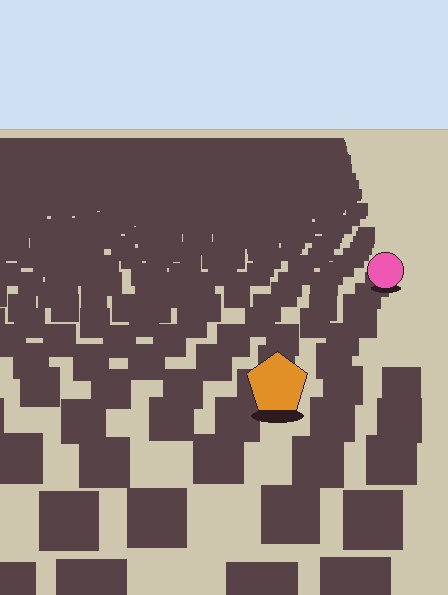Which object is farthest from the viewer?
The pink circle is farthest from the viewer. It appears smaller and the ground texture around it is denser.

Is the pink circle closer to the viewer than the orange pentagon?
No. The orange pentagon is closer — you can tell from the texture gradient: the ground texture is coarser near it.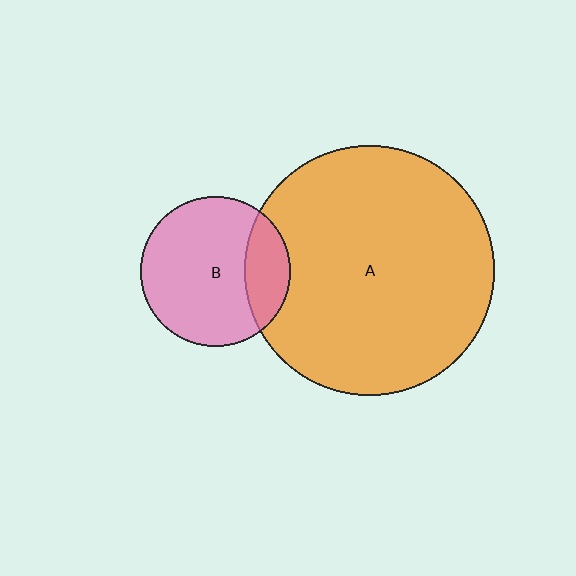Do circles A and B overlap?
Yes.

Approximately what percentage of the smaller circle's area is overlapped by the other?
Approximately 20%.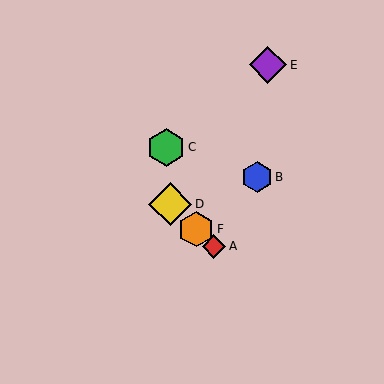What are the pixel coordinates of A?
Object A is at (214, 246).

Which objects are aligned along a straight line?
Objects A, D, F are aligned along a straight line.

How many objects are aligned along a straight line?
3 objects (A, D, F) are aligned along a straight line.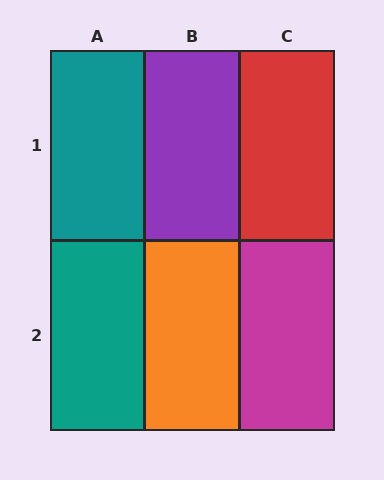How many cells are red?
1 cell is red.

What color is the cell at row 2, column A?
Teal.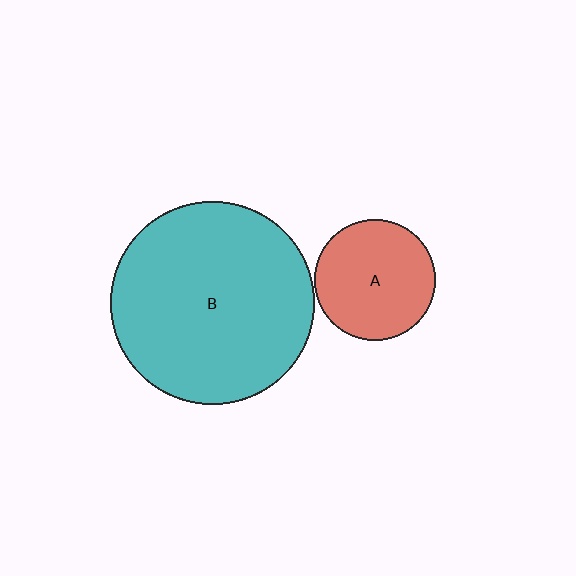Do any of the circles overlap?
No, none of the circles overlap.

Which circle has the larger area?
Circle B (teal).